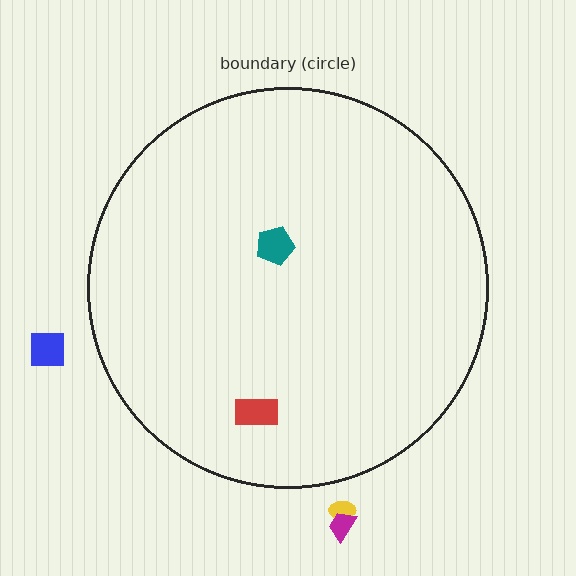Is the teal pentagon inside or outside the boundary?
Inside.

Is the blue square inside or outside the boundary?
Outside.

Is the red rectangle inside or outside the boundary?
Inside.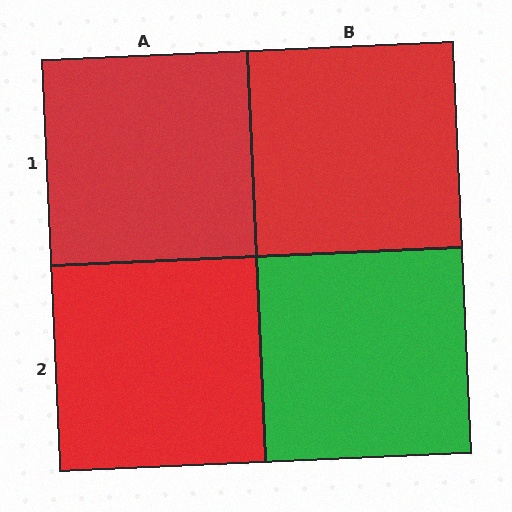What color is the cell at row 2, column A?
Red.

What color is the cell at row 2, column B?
Green.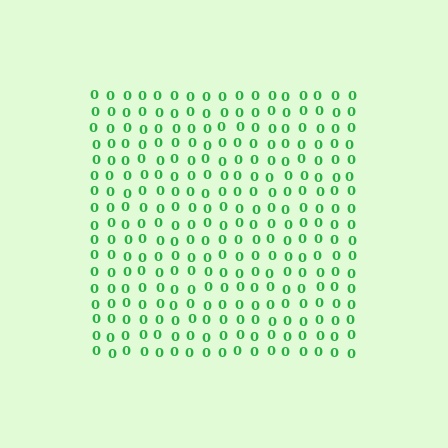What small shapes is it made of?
It is made of small digit 0's.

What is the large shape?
The large shape is a square.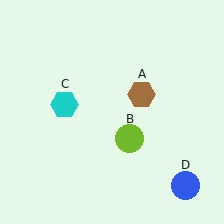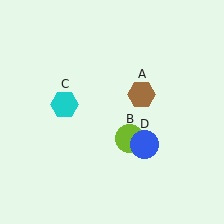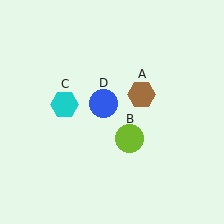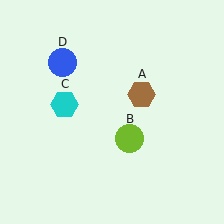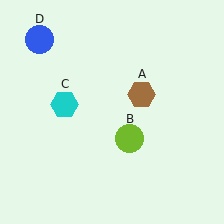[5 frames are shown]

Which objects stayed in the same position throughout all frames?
Brown hexagon (object A) and lime circle (object B) and cyan hexagon (object C) remained stationary.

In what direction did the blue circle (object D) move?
The blue circle (object D) moved up and to the left.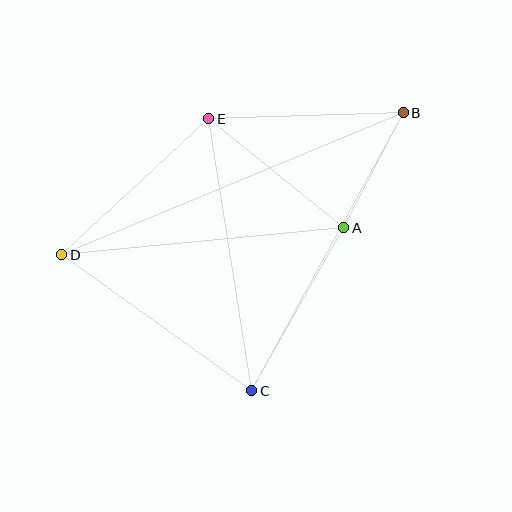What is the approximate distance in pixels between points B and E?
The distance between B and E is approximately 195 pixels.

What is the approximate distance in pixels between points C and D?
The distance between C and D is approximately 234 pixels.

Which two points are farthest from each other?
Points B and D are farthest from each other.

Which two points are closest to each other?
Points A and B are closest to each other.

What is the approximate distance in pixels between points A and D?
The distance between A and D is approximately 283 pixels.